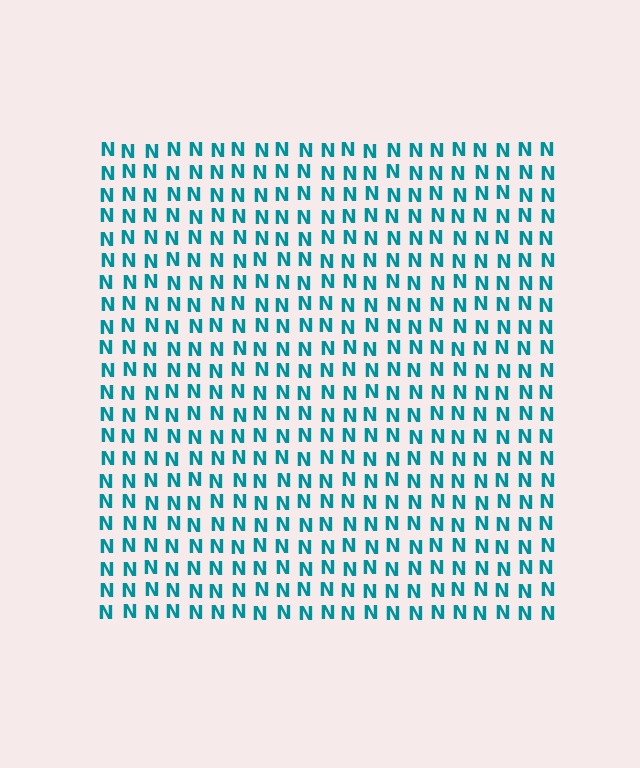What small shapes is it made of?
It is made of small letter N's.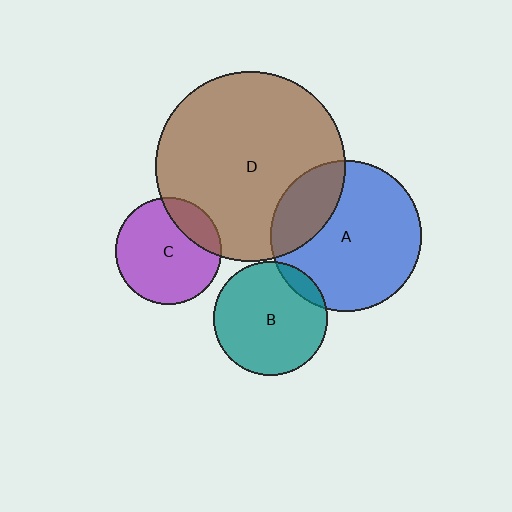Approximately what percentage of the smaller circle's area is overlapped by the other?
Approximately 20%.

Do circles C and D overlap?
Yes.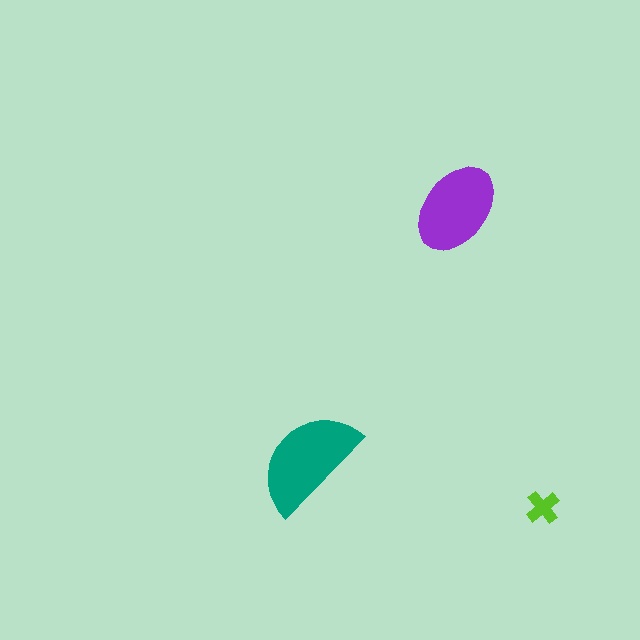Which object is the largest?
The teal semicircle.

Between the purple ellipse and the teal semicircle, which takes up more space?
The teal semicircle.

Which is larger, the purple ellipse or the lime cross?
The purple ellipse.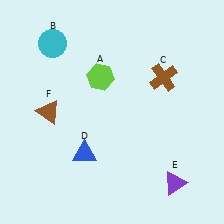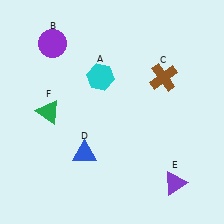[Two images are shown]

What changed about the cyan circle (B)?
In Image 1, B is cyan. In Image 2, it changed to purple.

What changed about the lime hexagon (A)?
In Image 1, A is lime. In Image 2, it changed to cyan.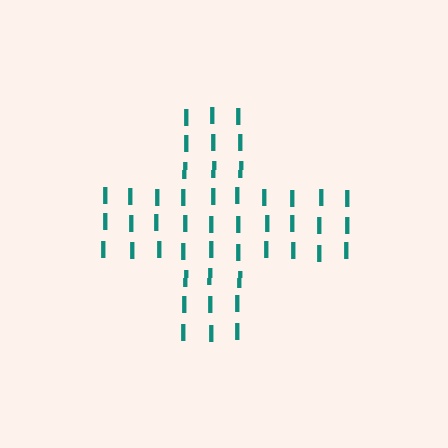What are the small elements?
The small elements are letter I's.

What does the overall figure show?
The overall figure shows a cross.